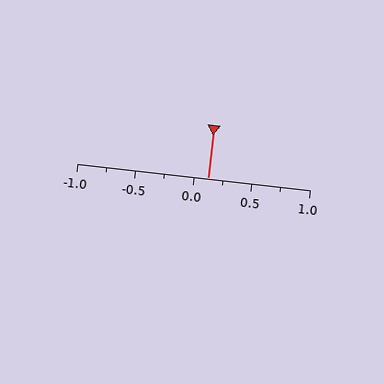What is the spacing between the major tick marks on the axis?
The major ticks are spaced 0.5 apart.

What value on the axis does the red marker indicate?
The marker indicates approximately 0.12.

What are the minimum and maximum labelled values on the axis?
The axis runs from -1.0 to 1.0.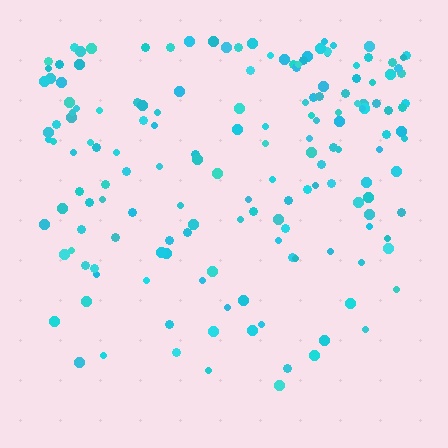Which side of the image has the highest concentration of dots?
The top.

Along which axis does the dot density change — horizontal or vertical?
Vertical.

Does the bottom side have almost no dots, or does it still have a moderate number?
Still a moderate number, just noticeably fewer than the top.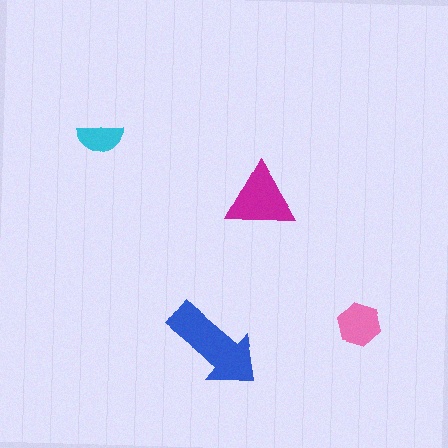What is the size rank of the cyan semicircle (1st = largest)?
4th.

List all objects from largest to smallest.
The blue arrow, the magenta triangle, the pink hexagon, the cyan semicircle.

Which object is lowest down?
The blue arrow is bottommost.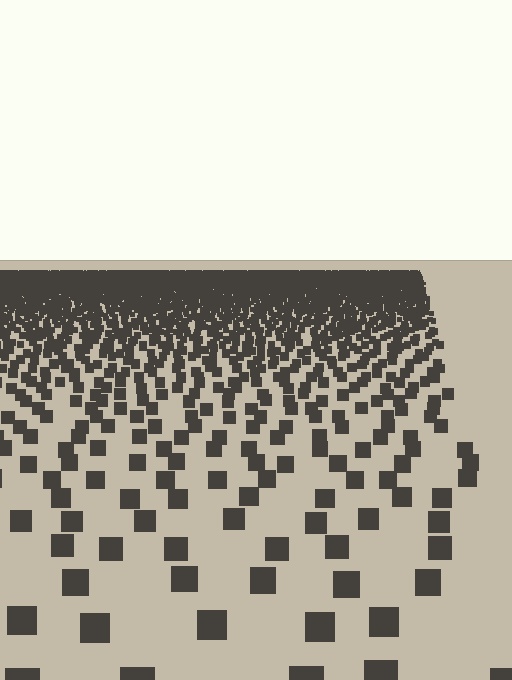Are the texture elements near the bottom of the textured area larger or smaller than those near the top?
Larger. Near the bottom, elements are closer to the viewer and appear at a bigger on-screen size.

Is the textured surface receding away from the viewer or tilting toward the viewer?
The surface is receding away from the viewer. Texture elements get smaller and denser toward the top.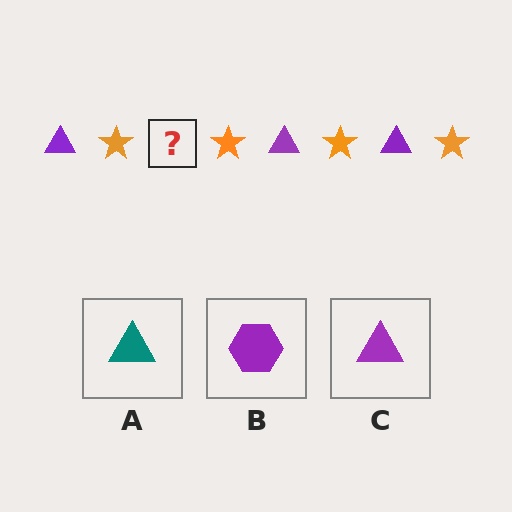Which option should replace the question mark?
Option C.